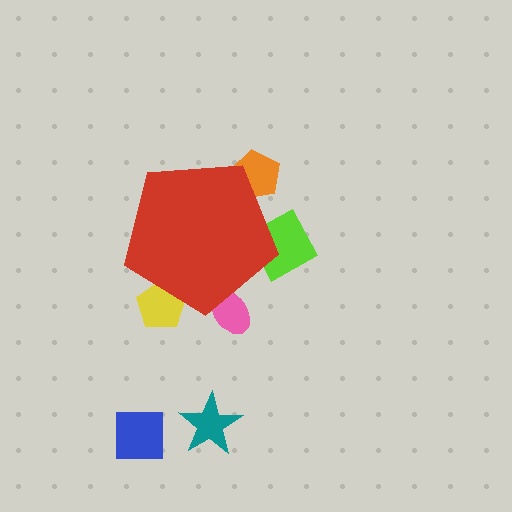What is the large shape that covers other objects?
A red pentagon.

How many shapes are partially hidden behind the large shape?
4 shapes are partially hidden.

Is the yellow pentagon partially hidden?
Yes, the yellow pentagon is partially hidden behind the red pentagon.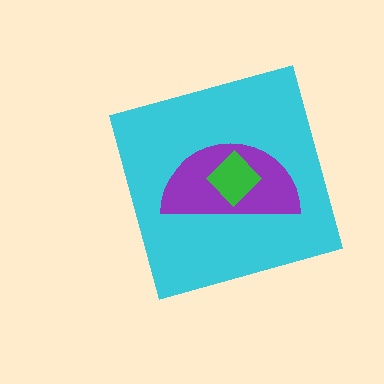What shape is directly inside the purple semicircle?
The green diamond.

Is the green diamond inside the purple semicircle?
Yes.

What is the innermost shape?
The green diamond.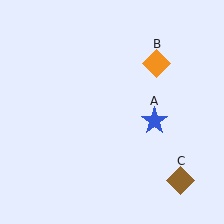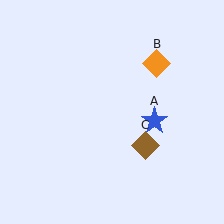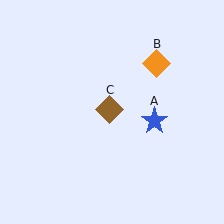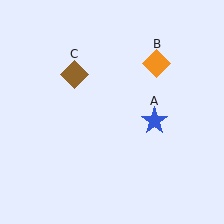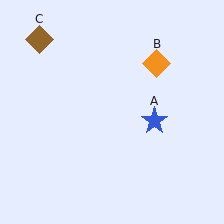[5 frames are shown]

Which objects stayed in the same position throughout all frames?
Blue star (object A) and orange diamond (object B) remained stationary.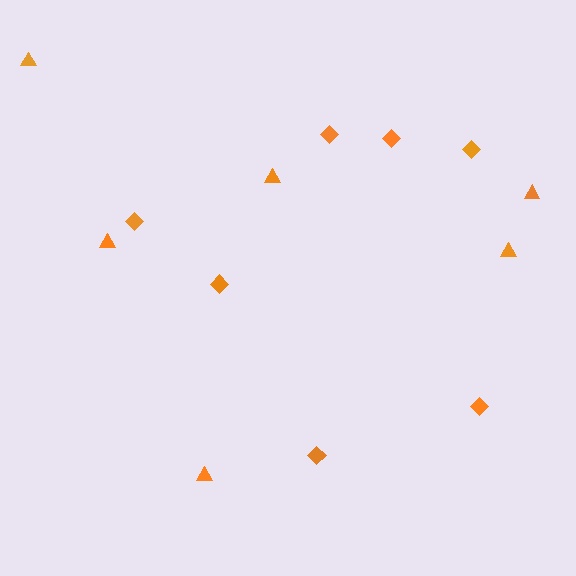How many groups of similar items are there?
There are 2 groups: one group of diamonds (7) and one group of triangles (6).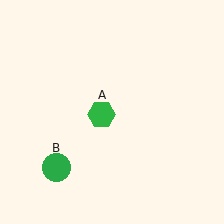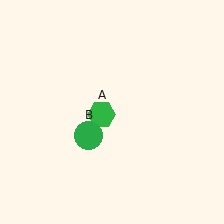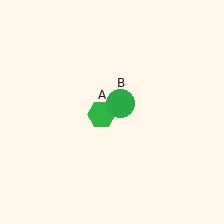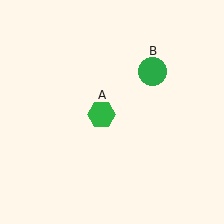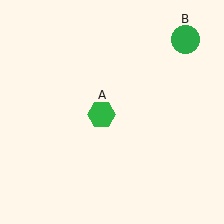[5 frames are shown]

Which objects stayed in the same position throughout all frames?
Green hexagon (object A) remained stationary.